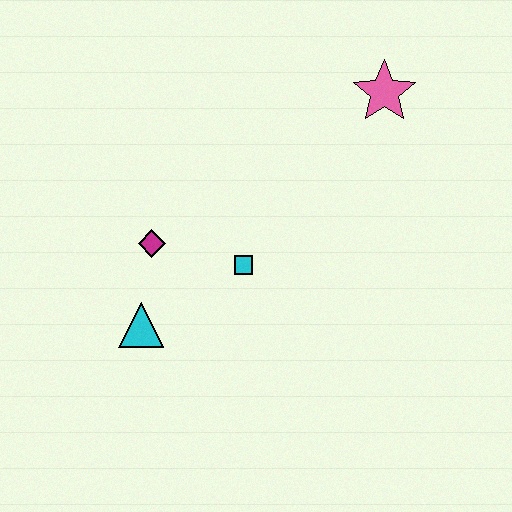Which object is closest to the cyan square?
The magenta diamond is closest to the cyan square.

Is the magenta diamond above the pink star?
No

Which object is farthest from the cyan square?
The pink star is farthest from the cyan square.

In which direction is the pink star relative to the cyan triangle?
The pink star is to the right of the cyan triangle.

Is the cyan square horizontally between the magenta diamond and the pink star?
Yes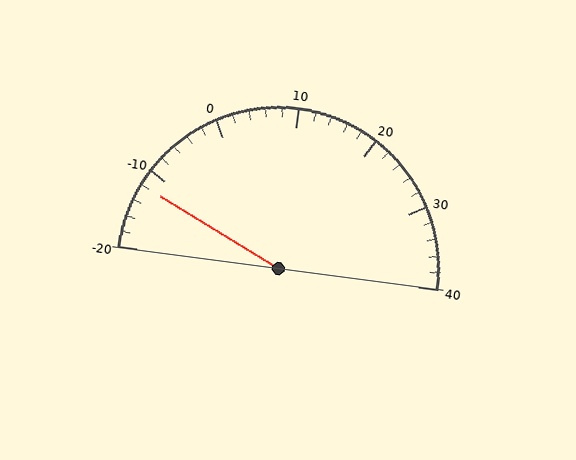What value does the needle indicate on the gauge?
The needle indicates approximately -12.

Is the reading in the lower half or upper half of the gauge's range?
The reading is in the lower half of the range (-20 to 40).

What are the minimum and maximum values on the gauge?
The gauge ranges from -20 to 40.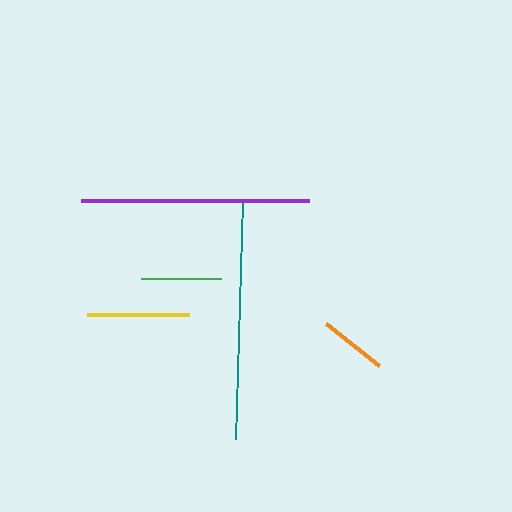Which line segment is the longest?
The teal line is the longest at approximately 238 pixels.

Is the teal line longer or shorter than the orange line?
The teal line is longer than the orange line.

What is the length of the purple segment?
The purple segment is approximately 228 pixels long.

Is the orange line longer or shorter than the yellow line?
The yellow line is longer than the orange line.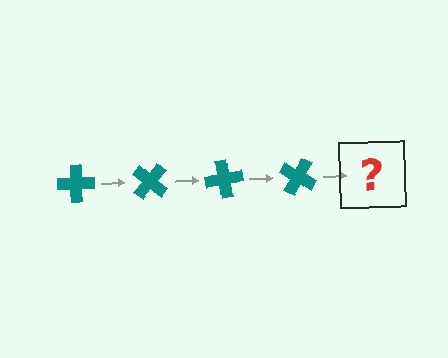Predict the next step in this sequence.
The next step is a teal cross rotated 160 degrees.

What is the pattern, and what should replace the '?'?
The pattern is that the cross rotates 40 degrees each step. The '?' should be a teal cross rotated 160 degrees.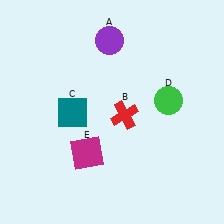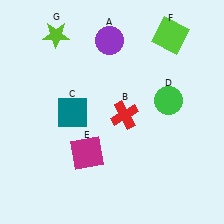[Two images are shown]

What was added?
A lime square (F), a lime star (G) were added in Image 2.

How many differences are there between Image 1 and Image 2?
There are 2 differences between the two images.